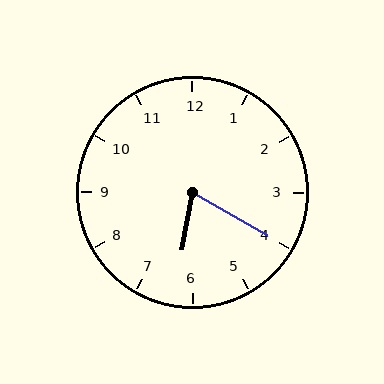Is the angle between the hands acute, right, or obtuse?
It is acute.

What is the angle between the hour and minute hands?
Approximately 70 degrees.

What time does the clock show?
6:20.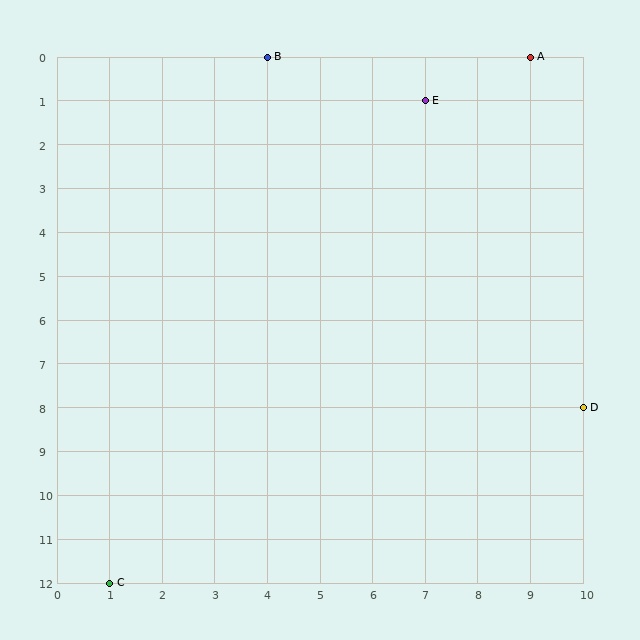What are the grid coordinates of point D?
Point D is at grid coordinates (10, 8).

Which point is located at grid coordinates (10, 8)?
Point D is at (10, 8).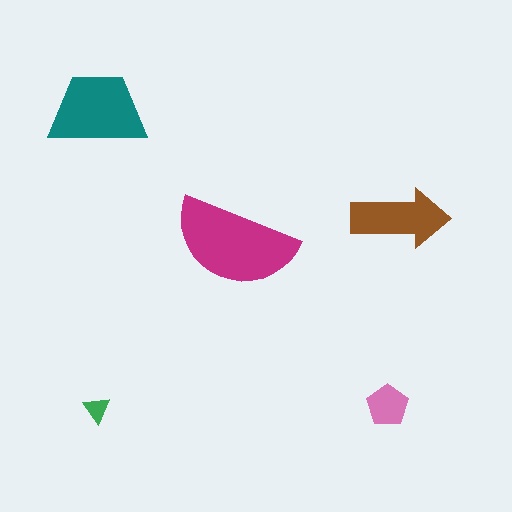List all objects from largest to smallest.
The magenta semicircle, the teal trapezoid, the brown arrow, the pink pentagon, the green triangle.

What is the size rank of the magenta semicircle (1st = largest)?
1st.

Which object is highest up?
The teal trapezoid is topmost.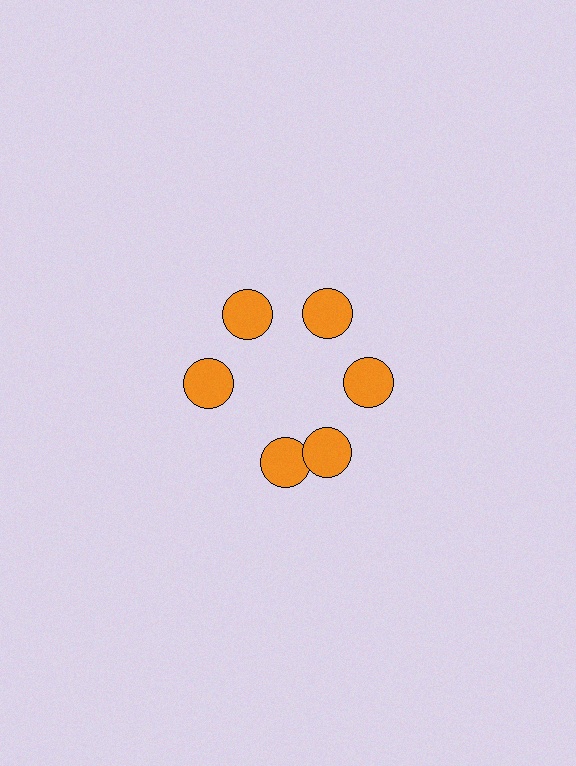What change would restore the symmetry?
The symmetry would be restored by rotating it back into even spacing with its neighbors so that all 6 circles sit at equal angles and equal distance from the center.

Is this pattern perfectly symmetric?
No. The 6 orange circles are arranged in a ring, but one element near the 7 o'clock position is rotated out of alignment along the ring, breaking the 6-fold rotational symmetry.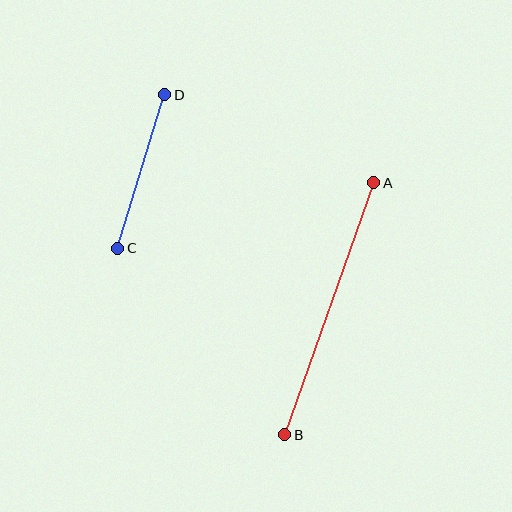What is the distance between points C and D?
The distance is approximately 161 pixels.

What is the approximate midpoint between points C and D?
The midpoint is at approximately (141, 171) pixels.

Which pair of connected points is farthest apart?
Points A and B are farthest apart.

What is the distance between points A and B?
The distance is approximately 267 pixels.